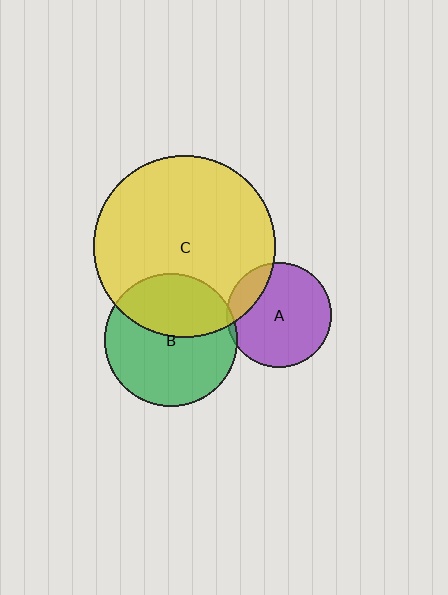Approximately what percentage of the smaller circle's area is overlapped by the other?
Approximately 15%.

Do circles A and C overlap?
Yes.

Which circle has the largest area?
Circle C (yellow).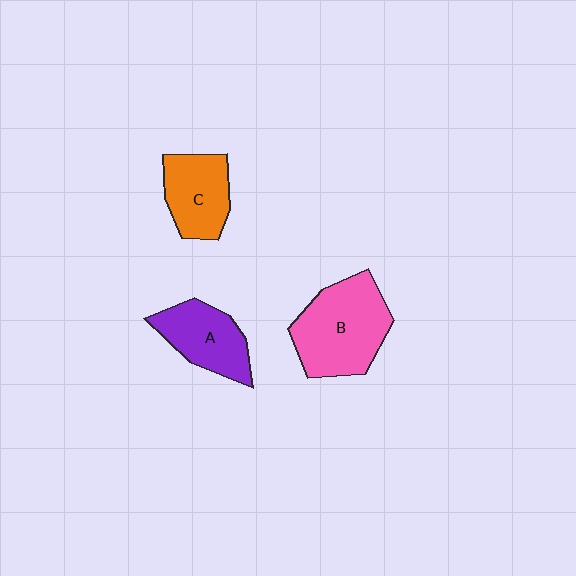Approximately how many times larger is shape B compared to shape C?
Approximately 1.5 times.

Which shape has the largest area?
Shape B (pink).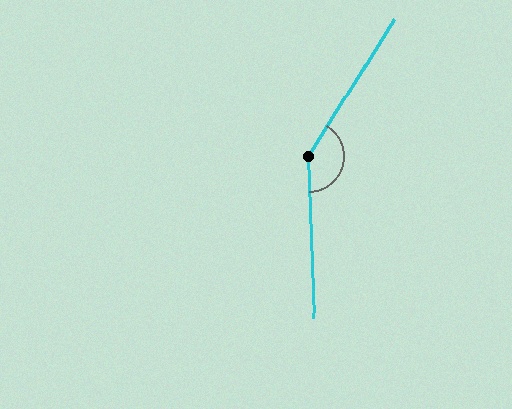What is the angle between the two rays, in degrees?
Approximately 146 degrees.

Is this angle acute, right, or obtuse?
It is obtuse.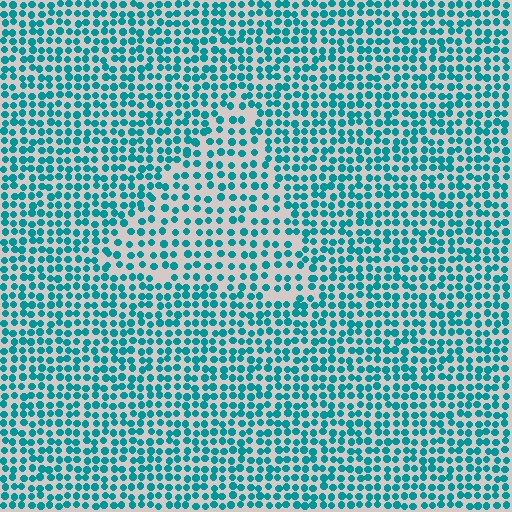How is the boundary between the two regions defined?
The boundary is defined by a change in element density (approximately 1.5x ratio). All elements are the same color, size, and shape.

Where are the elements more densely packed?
The elements are more densely packed outside the triangle boundary.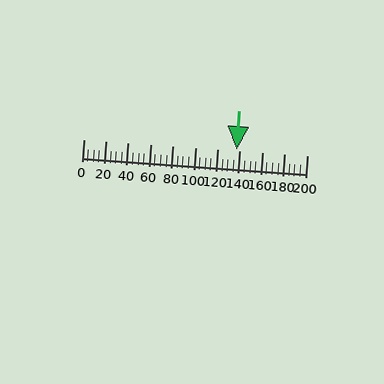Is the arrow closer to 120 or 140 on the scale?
The arrow is closer to 140.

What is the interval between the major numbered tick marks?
The major tick marks are spaced 20 units apart.